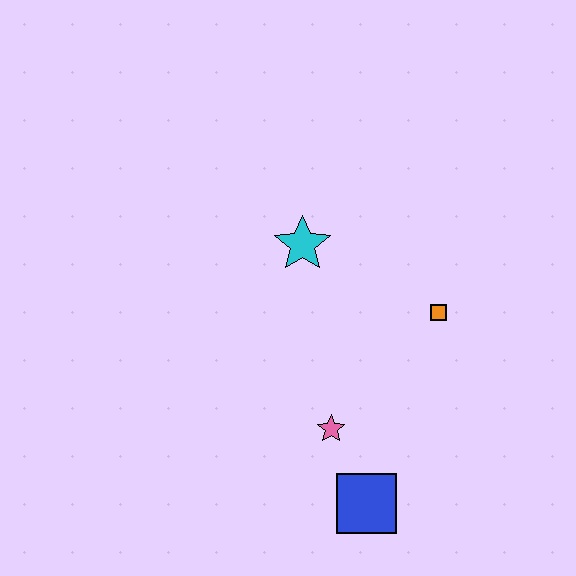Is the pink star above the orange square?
No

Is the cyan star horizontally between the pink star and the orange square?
No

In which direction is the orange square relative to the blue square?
The orange square is above the blue square.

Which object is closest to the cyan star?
The orange square is closest to the cyan star.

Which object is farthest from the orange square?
The blue square is farthest from the orange square.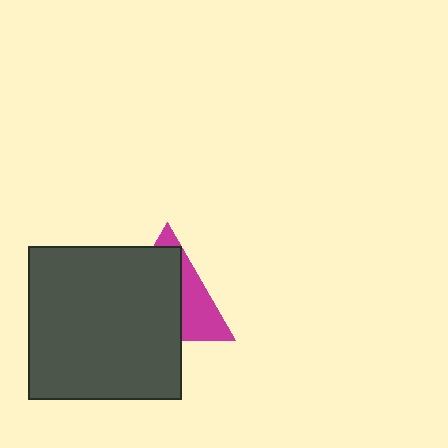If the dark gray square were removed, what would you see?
You would see the complete magenta triangle.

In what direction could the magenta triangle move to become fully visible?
The magenta triangle could move toward the upper-right. That would shift it out from behind the dark gray square entirely.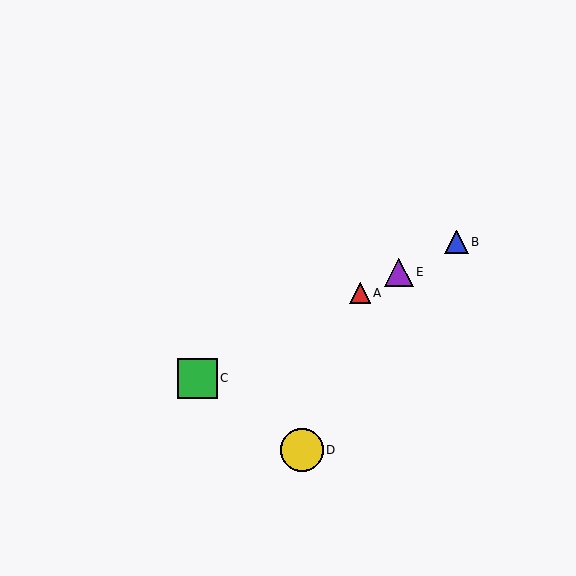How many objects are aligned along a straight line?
4 objects (A, B, C, E) are aligned along a straight line.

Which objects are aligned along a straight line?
Objects A, B, C, E are aligned along a straight line.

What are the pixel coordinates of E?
Object E is at (399, 272).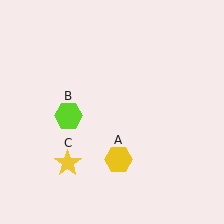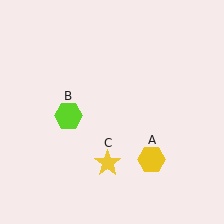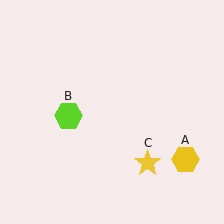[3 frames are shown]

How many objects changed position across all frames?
2 objects changed position: yellow hexagon (object A), yellow star (object C).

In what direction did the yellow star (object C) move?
The yellow star (object C) moved right.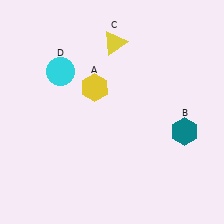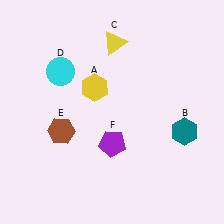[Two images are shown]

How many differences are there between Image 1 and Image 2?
There are 2 differences between the two images.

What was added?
A brown hexagon (E), a purple pentagon (F) were added in Image 2.